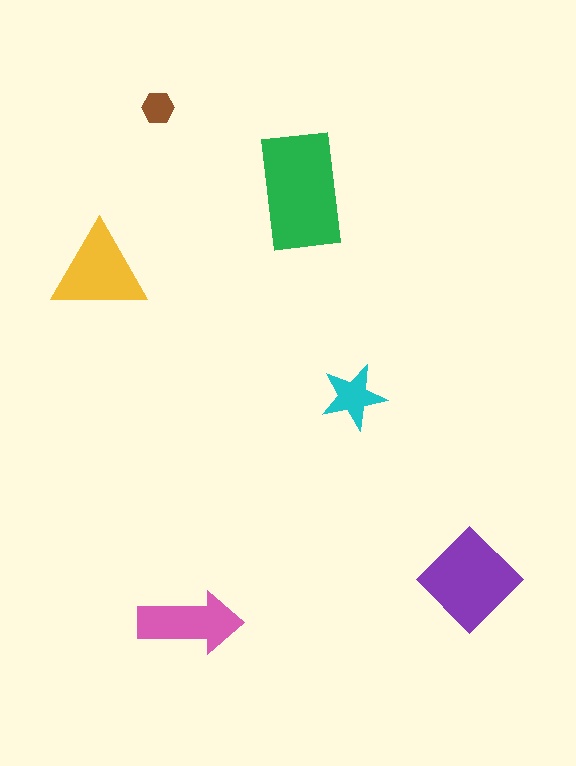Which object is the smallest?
The brown hexagon.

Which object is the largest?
The green rectangle.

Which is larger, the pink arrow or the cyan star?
The pink arrow.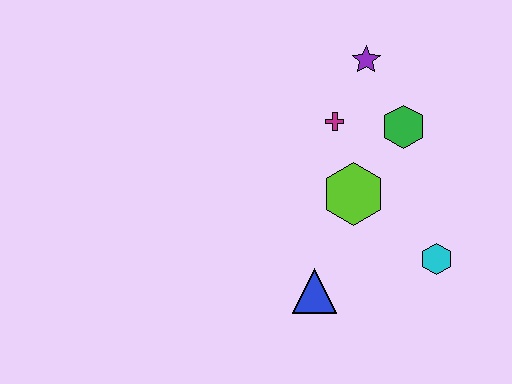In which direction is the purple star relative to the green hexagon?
The purple star is above the green hexagon.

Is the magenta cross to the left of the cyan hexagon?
Yes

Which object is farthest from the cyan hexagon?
The purple star is farthest from the cyan hexagon.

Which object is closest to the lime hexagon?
The magenta cross is closest to the lime hexagon.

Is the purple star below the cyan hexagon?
No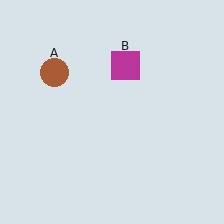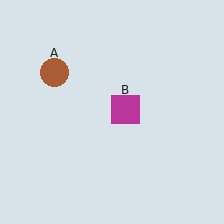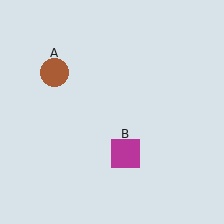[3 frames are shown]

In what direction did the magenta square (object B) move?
The magenta square (object B) moved down.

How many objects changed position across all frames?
1 object changed position: magenta square (object B).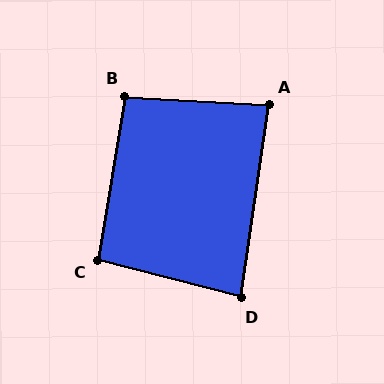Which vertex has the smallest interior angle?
D, at approximately 84 degrees.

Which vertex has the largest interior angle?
B, at approximately 96 degrees.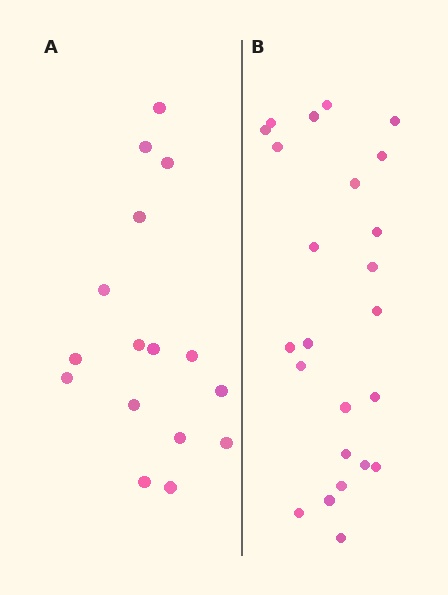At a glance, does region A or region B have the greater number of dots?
Region B (the right region) has more dots.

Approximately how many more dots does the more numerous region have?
Region B has roughly 8 or so more dots than region A.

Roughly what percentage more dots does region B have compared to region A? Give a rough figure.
About 50% more.